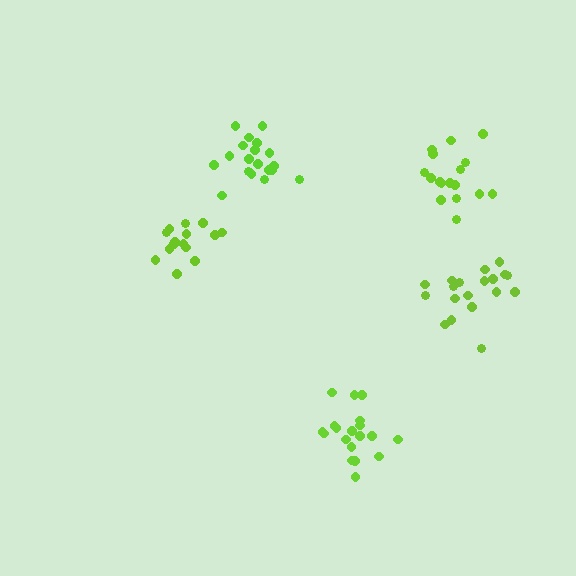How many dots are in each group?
Group 1: 15 dots, Group 2: 19 dots, Group 3: 19 dots, Group 4: 19 dots, Group 5: 17 dots (89 total).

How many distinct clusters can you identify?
There are 5 distinct clusters.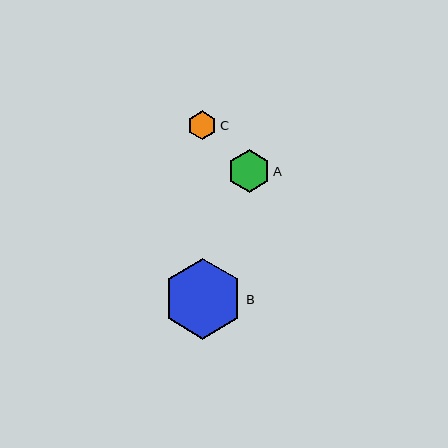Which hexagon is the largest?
Hexagon B is the largest with a size of approximately 81 pixels.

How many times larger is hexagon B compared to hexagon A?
Hexagon B is approximately 1.9 times the size of hexagon A.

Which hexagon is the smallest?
Hexagon C is the smallest with a size of approximately 29 pixels.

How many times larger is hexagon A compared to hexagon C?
Hexagon A is approximately 1.5 times the size of hexagon C.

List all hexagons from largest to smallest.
From largest to smallest: B, A, C.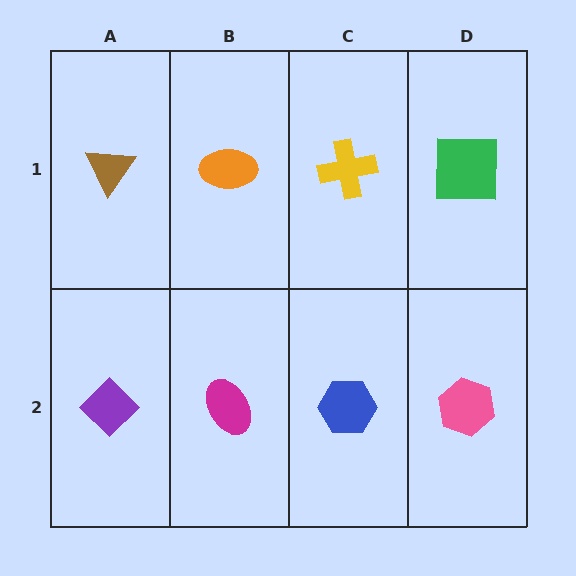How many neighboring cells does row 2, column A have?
2.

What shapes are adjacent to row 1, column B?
A magenta ellipse (row 2, column B), a brown triangle (row 1, column A), a yellow cross (row 1, column C).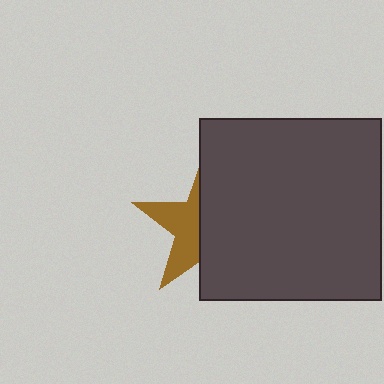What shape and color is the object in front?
The object in front is a dark gray square.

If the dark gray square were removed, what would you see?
You would see the complete brown star.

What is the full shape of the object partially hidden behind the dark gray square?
The partially hidden object is a brown star.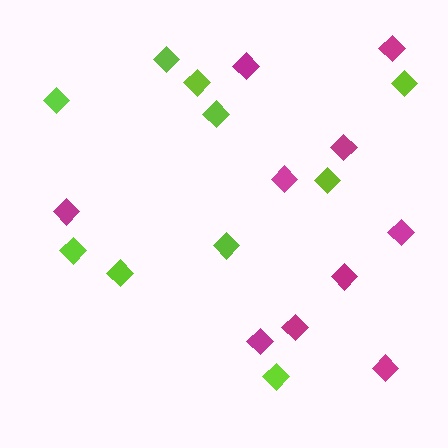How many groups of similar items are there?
There are 2 groups: one group of magenta diamonds (10) and one group of lime diamonds (10).